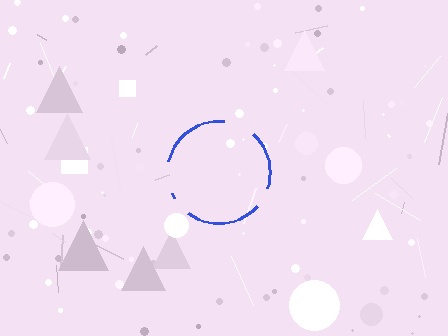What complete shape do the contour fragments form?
The contour fragments form a circle.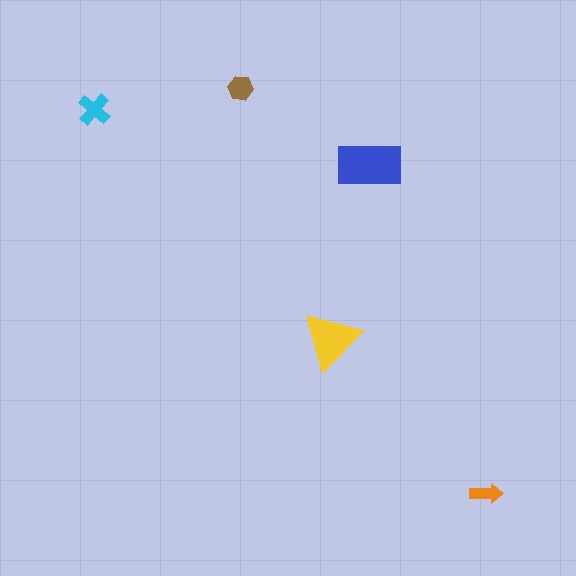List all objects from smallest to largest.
The orange arrow, the brown hexagon, the cyan cross, the yellow triangle, the blue rectangle.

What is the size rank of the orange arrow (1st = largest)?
5th.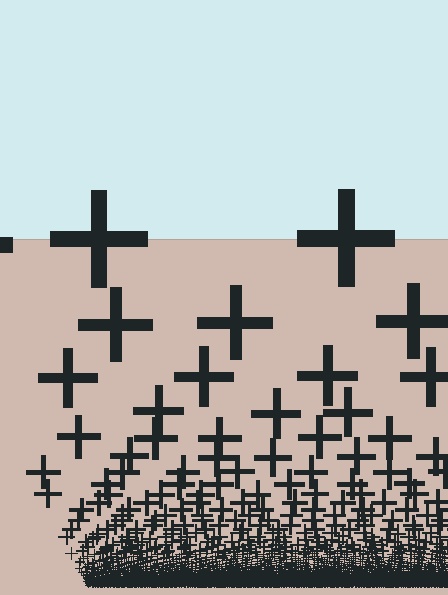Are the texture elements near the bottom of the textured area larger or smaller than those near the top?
Smaller. The gradient is inverted — elements near the bottom are smaller and denser.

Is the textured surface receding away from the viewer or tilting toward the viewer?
The surface appears to tilt toward the viewer. Texture elements get larger and sparser toward the top.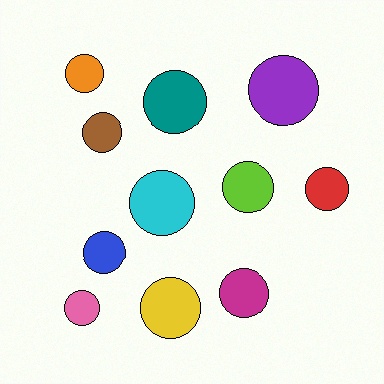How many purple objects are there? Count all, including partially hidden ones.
There is 1 purple object.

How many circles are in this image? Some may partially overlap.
There are 11 circles.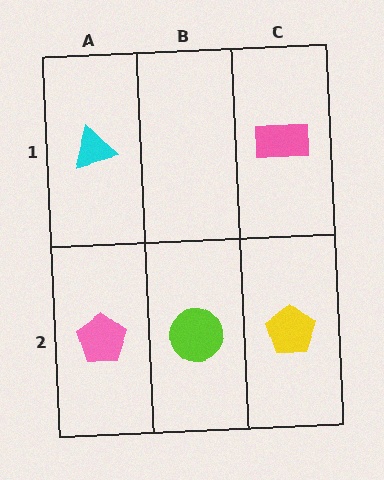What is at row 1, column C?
A pink rectangle.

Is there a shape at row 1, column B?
No, that cell is empty.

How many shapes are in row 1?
2 shapes.